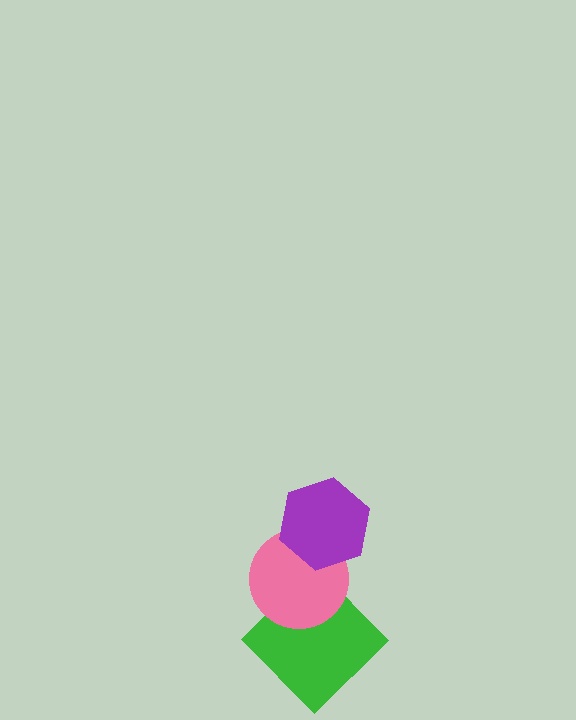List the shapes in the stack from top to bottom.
From top to bottom: the purple hexagon, the pink circle, the green diamond.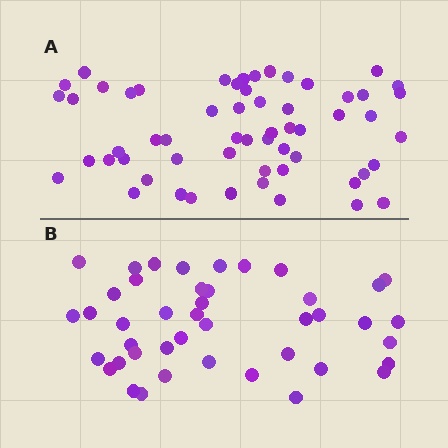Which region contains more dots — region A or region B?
Region A (the top region) has more dots.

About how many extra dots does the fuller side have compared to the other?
Region A has approximately 15 more dots than region B.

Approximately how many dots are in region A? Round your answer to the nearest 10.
About 60 dots. (The exact count is 58, which rounds to 60.)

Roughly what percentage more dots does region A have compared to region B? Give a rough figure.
About 35% more.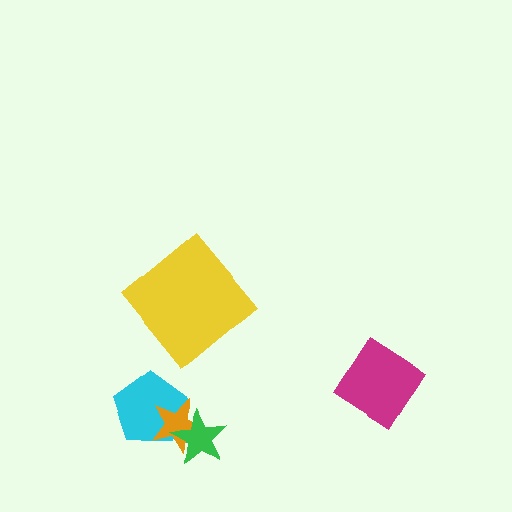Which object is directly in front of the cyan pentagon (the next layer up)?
The orange star is directly in front of the cyan pentagon.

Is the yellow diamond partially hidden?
No, no other shape covers it.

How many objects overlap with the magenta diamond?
0 objects overlap with the magenta diamond.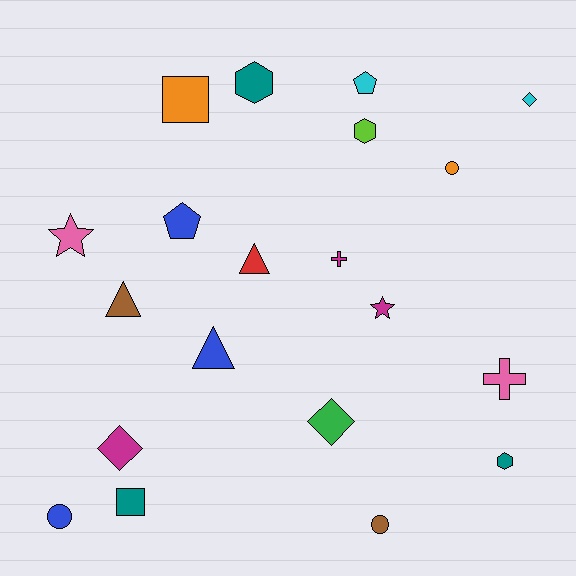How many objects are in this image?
There are 20 objects.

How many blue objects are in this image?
There are 3 blue objects.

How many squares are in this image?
There are 2 squares.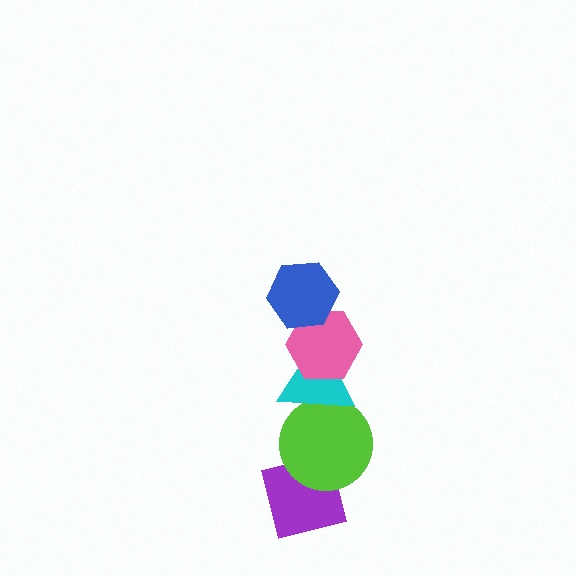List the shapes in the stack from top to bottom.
From top to bottom: the blue hexagon, the pink hexagon, the cyan triangle, the lime circle, the purple square.